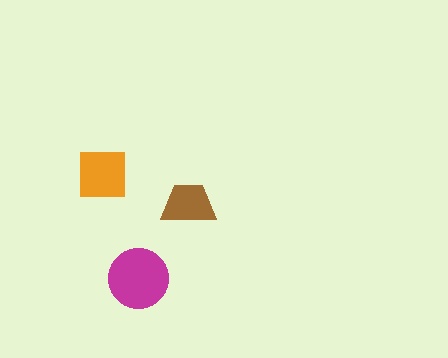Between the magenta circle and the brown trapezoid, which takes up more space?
The magenta circle.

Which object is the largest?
The magenta circle.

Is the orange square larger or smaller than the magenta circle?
Smaller.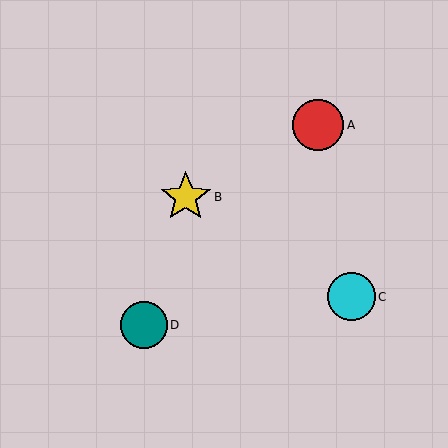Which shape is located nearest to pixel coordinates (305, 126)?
The red circle (labeled A) at (318, 125) is nearest to that location.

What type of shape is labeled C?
Shape C is a cyan circle.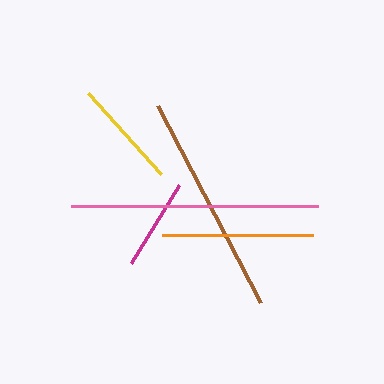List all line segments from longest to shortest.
From longest to shortest: pink, brown, orange, yellow, magenta.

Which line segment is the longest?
The pink line is the longest at approximately 247 pixels.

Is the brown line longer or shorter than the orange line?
The brown line is longer than the orange line.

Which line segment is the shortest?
The magenta line is the shortest at approximately 91 pixels.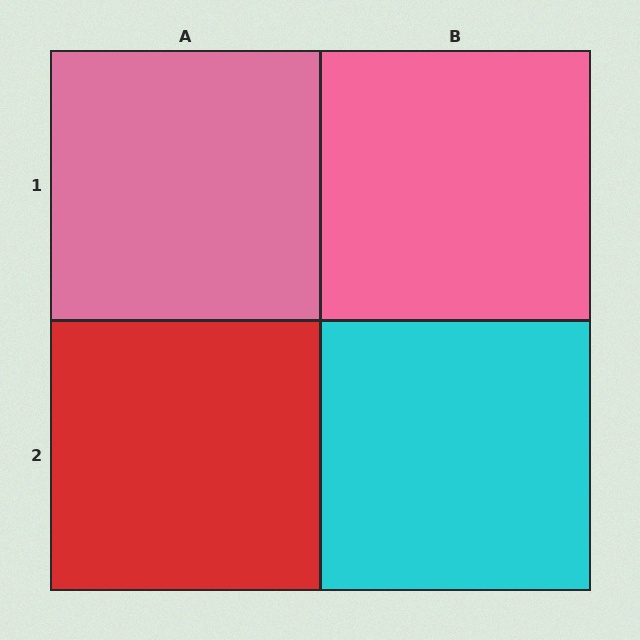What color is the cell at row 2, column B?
Cyan.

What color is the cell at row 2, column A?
Red.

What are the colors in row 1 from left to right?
Pink, pink.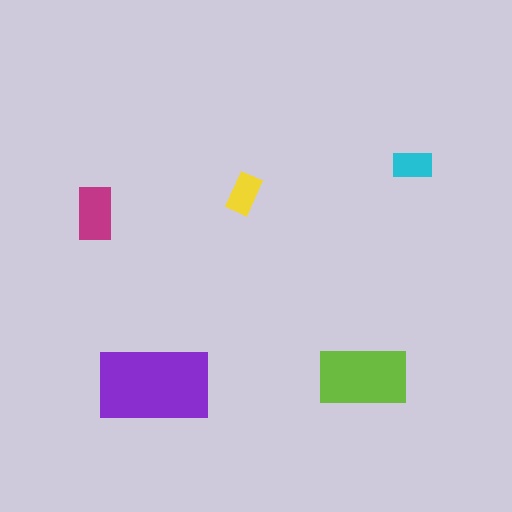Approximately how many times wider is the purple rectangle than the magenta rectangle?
About 2 times wider.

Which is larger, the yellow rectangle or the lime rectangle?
The lime one.